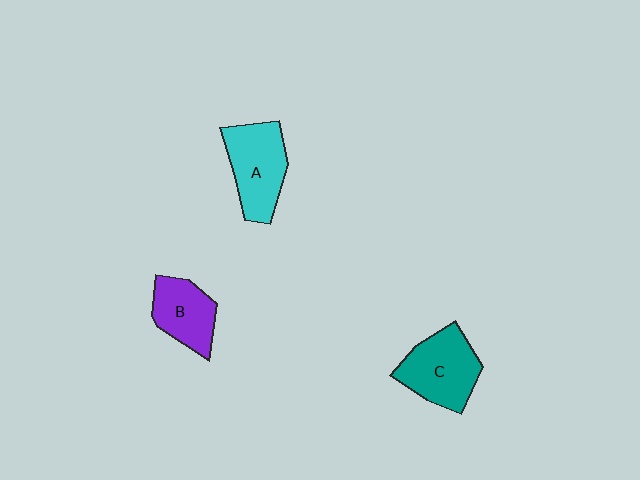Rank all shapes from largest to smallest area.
From largest to smallest: C (teal), A (cyan), B (purple).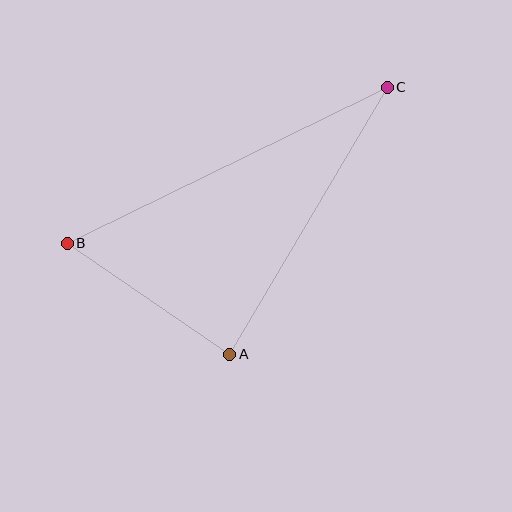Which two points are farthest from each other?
Points B and C are farthest from each other.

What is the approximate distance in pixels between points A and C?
The distance between A and C is approximately 310 pixels.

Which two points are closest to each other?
Points A and B are closest to each other.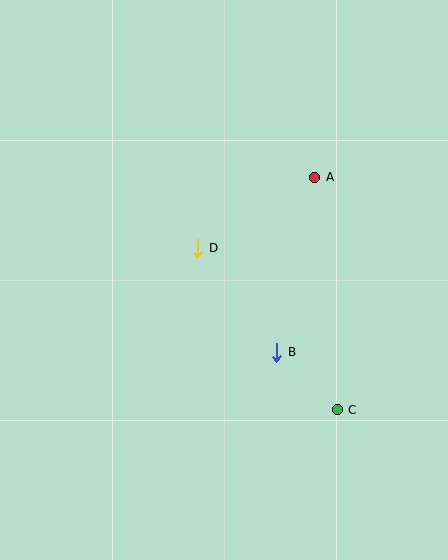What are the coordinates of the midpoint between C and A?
The midpoint between C and A is at (326, 293).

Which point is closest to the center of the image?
Point D at (198, 248) is closest to the center.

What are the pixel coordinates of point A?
Point A is at (315, 177).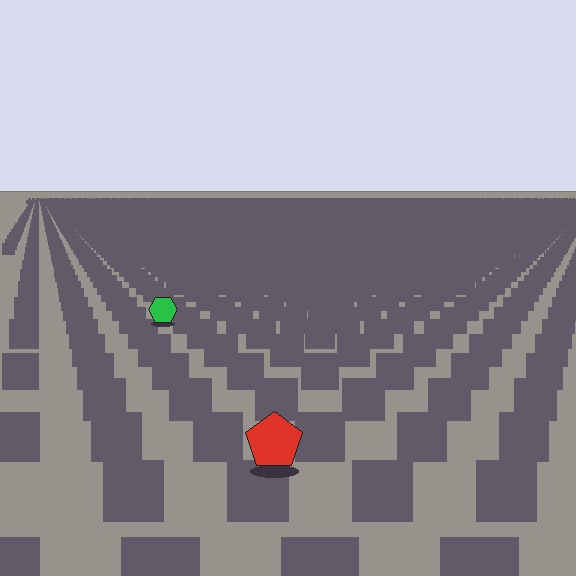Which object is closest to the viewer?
The red pentagon is closest. The texture marks near it are larger and more spread out.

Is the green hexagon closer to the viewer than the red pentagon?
No. The red pentagon is closer — you can tell from the texture gradient: the ground texture is coarser near it.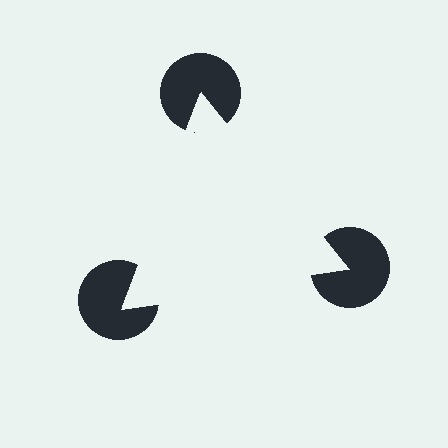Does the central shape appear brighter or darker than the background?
It typically appears slightly brighter than the background, even though no actual brightness change is drawn.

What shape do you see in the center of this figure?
An illusory triangle — its edges are inferred from the aligned wedge cuts in the pac-man discs, not physically drawn.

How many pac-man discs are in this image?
There are 3 — one at each vertex of the illusory triangle.